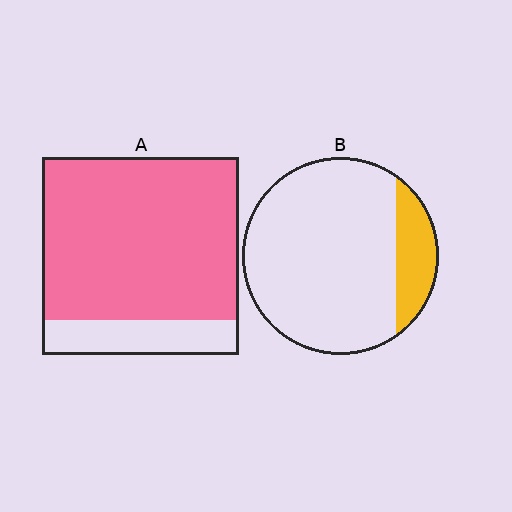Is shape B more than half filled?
No.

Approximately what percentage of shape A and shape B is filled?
A is approximately 80% and B is approximately 15%.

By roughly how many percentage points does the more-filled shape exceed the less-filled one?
By roughly 65 percentage points (A over B).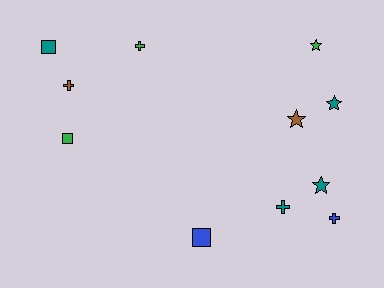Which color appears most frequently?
Teal, with 4 objects.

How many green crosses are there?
There is 1 green cross.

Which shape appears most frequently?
Star, with 4 objects.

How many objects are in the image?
There are 11 objects.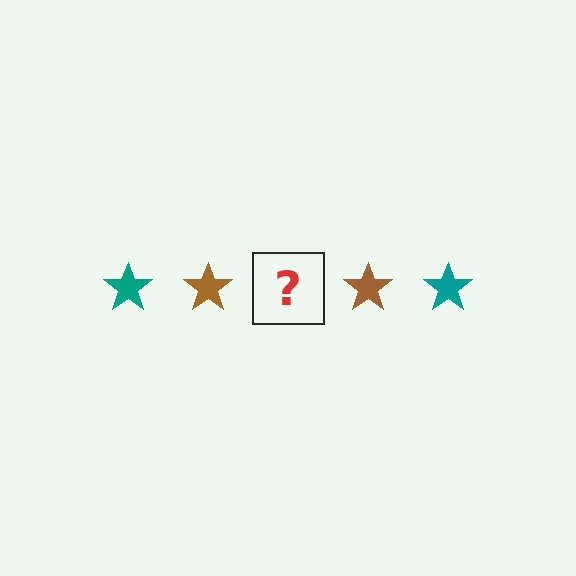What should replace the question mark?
The question mark should be replaced with a teal star.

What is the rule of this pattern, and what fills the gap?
The rule is that the pattern cycles through teal, brown stars. The gap should be filled with a teal star.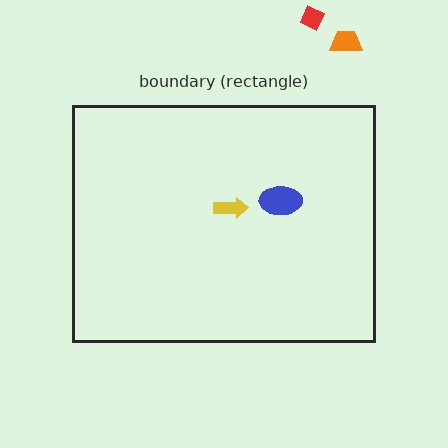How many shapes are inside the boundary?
2 inside, 2 outside.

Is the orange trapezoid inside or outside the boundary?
Outside.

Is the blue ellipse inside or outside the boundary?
Inside.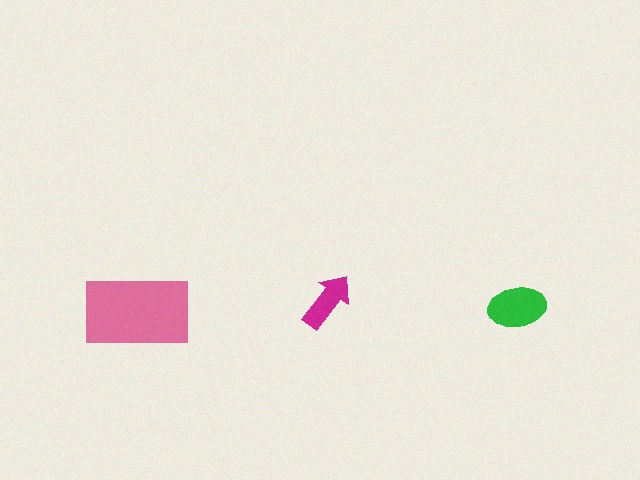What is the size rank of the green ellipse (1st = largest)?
2nd.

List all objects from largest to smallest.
The pink rectangle, the green ellipse, the magenta arrow.